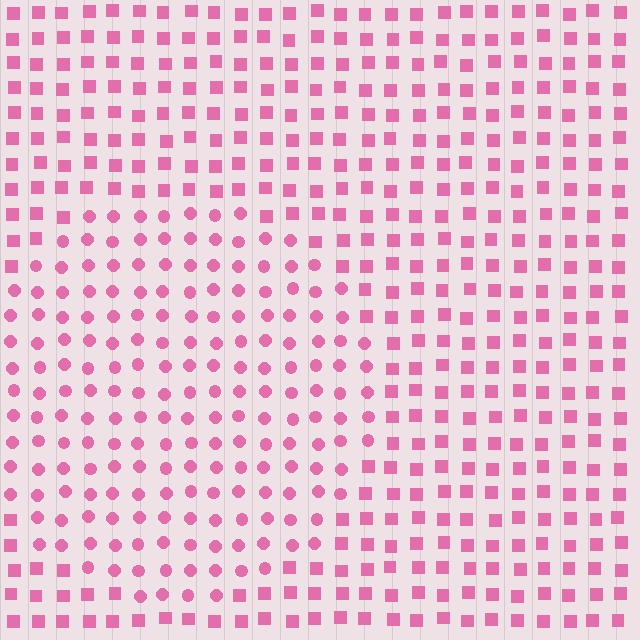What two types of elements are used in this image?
The image uses circles inside the circle region and squares outside it.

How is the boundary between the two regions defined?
The boundary is defined by a change in element shape: circles inside vs. squares outside. All elements share the same color and spacing.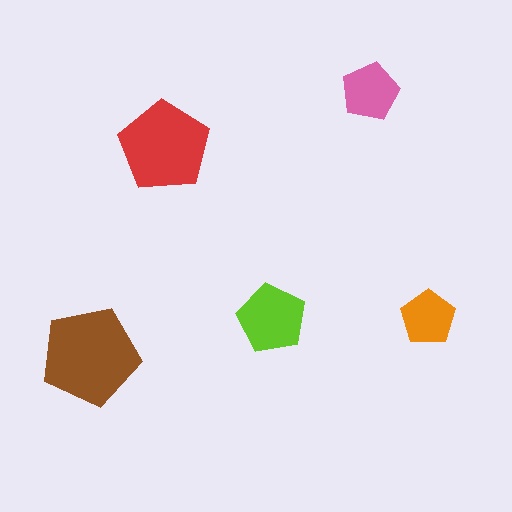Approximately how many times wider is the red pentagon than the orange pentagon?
About 1.5 times wider.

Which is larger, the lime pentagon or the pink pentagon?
The lime one.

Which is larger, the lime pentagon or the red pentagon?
The red one.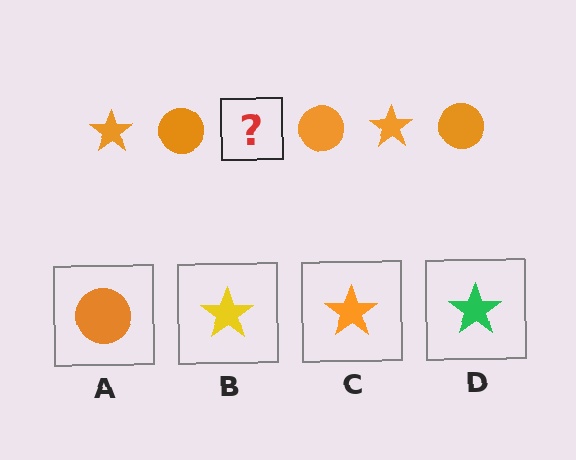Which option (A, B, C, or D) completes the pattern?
C.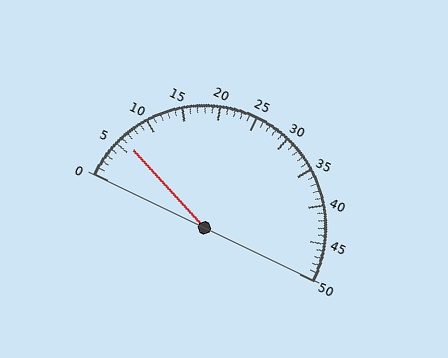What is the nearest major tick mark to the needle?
The nearest major tick mark is 5.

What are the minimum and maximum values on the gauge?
The gauge ranges from 0 to 50.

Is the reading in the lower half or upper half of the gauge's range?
The reading is in the lower half of the range (0 to 50).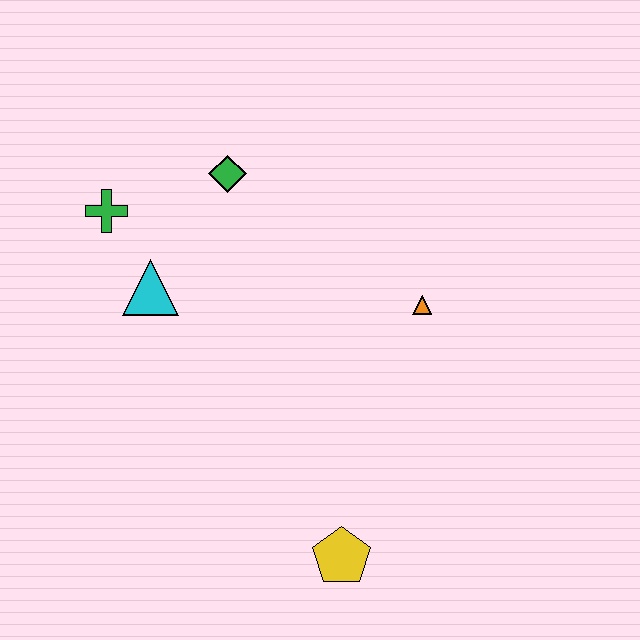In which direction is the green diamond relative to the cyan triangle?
The green diamond is above the cyan triangle.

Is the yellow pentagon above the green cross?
No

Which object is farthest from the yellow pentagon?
The green cross is farthest from the yellow pentagon.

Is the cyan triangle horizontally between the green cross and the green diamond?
Yes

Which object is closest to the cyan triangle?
The green cross is closest to the cyan triangle.